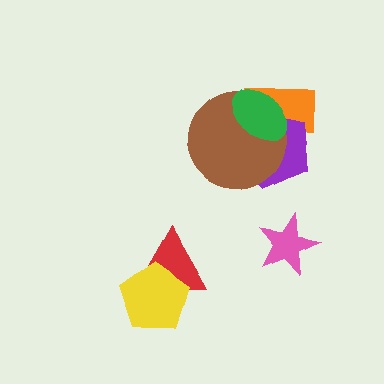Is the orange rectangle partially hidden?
Yes, it is partially covered by another shape.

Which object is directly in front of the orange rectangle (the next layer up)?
The purple pentagon is directly in front of the orange rectangle.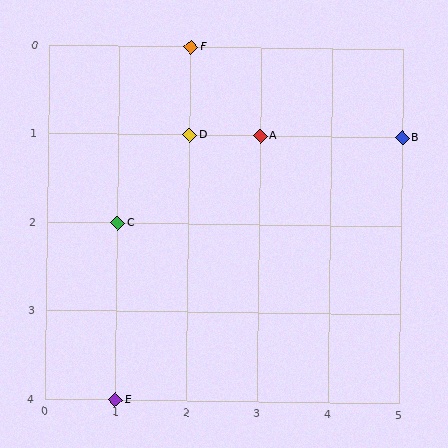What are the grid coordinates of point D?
Point D is at grid coordinates (2, 1).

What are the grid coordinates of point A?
Point A is at grid coordinates (3, 1).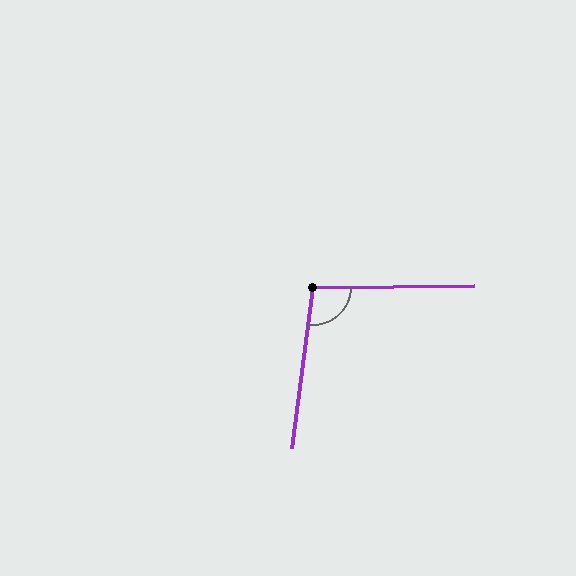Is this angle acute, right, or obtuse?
It is obtuse.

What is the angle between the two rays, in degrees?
Approximately 98 degrees.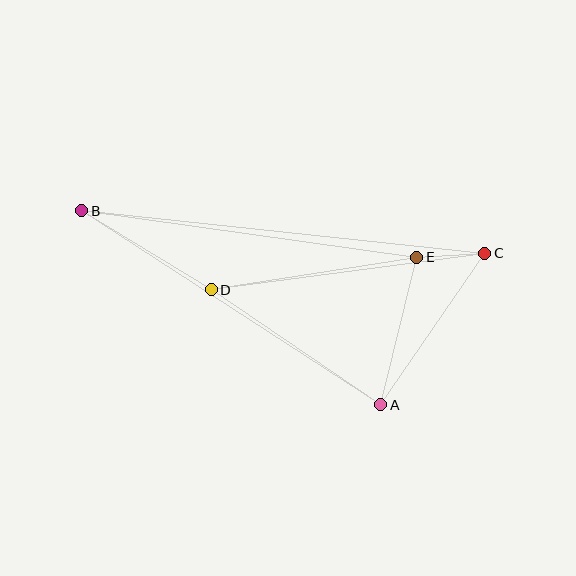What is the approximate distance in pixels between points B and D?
The distance between B and D is approximately 152 pixels.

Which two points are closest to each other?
Points C and E are closest to each other.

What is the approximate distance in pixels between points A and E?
The distance between A and E is approximately 152 pixels.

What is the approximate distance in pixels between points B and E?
The distance between B and E is approximately 338 pixels.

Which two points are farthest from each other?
Points B and C are farthest from each other.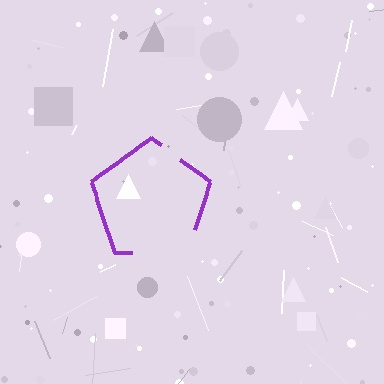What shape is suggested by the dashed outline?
The dashed outline suggests a pentagon.